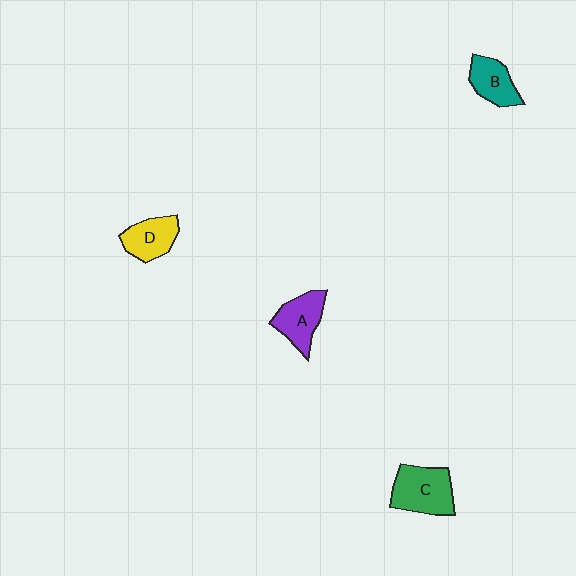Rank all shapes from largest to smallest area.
From largest to smallest: C (green), A (purple), D (yellow), B (teal).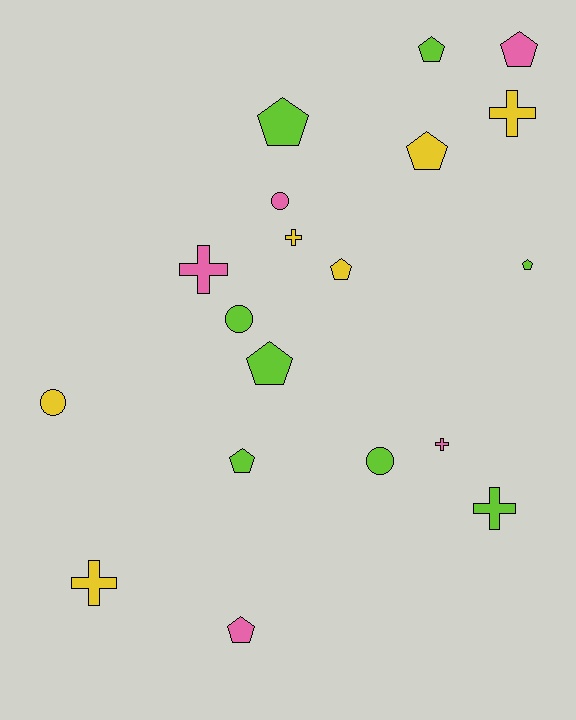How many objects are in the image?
There are 19 objects.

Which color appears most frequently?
Lime, with 8 objects.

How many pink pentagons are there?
There are 2 pink pentagons.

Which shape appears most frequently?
Pentagon, with 9 objects.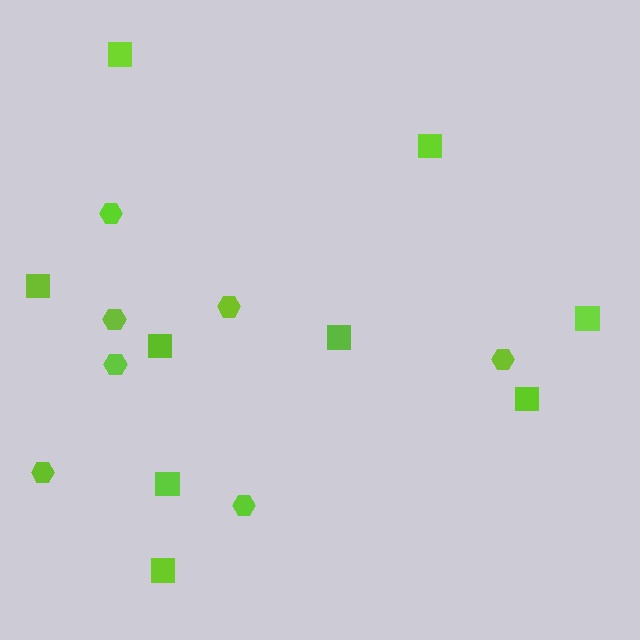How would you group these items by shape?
There are 2 groups: one group of hexagons (7) and one group of squares (9).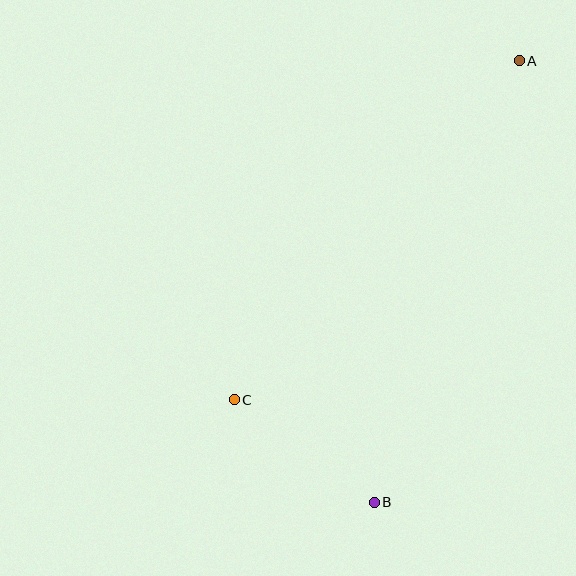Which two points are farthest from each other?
Points A and B are farthest from each other.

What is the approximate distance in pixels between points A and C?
The distance between A and C is approximately 443 pixels.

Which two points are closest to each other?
Points B and C are closest to each other.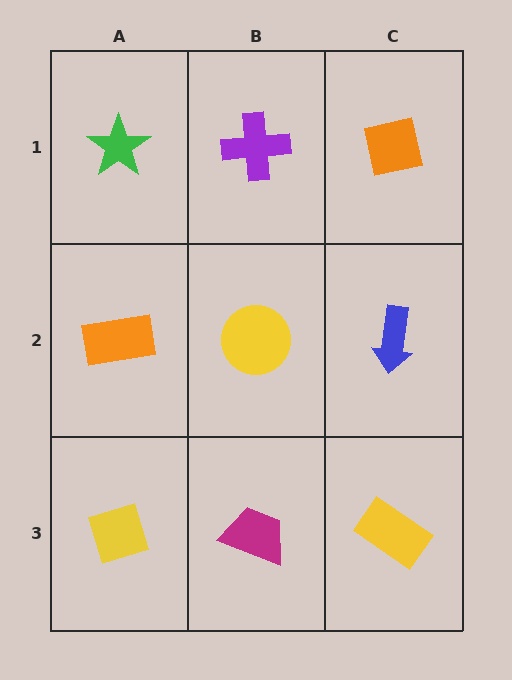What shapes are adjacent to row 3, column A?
An orange rectangle (row 2, column A), a magenta trapezoid (row 3, column B).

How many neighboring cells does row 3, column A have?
2.